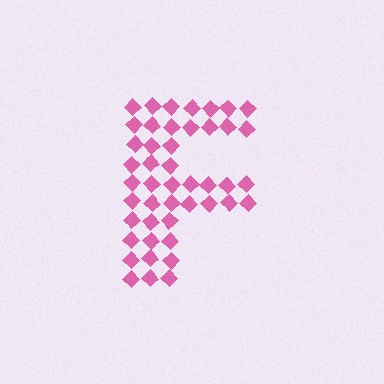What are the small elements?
The small elements are diamonds.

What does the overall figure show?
The overall figure shows the letter F.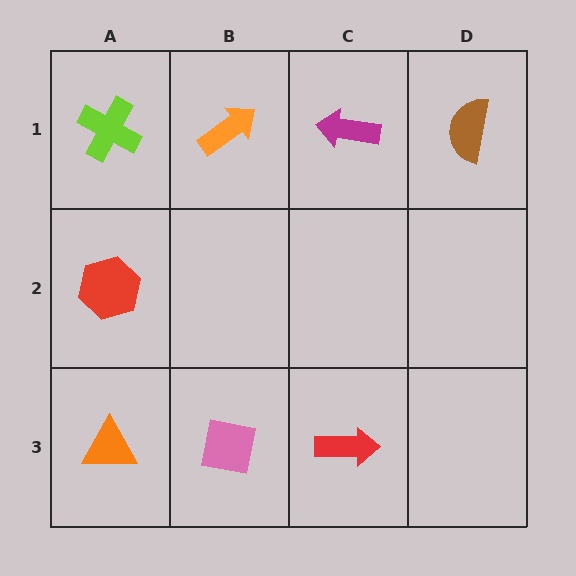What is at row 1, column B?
An orange arrow.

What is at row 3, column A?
An orange triangle.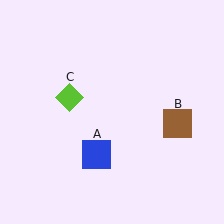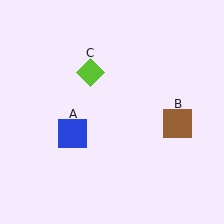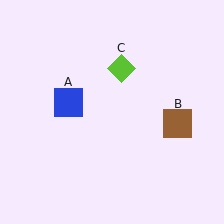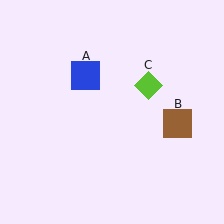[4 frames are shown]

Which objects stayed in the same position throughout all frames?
Brown square (object B) remained stationary.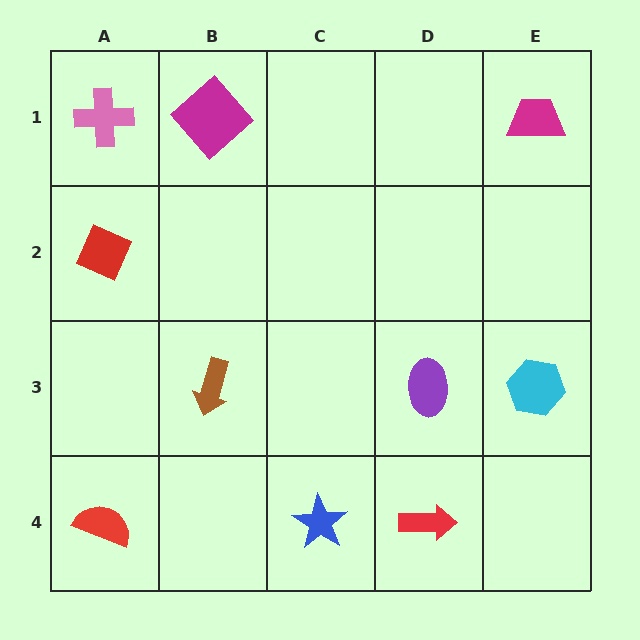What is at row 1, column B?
A magenta diamond.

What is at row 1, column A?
A pink cross.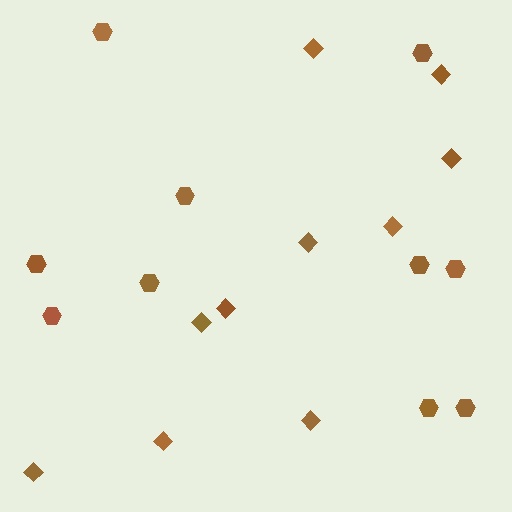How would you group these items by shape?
There are 2 groups: one group of hexagons (10) and one group of diamonds (10).